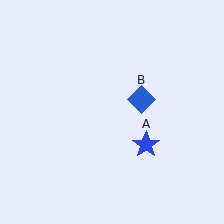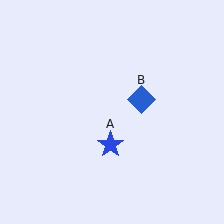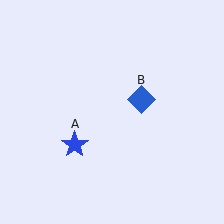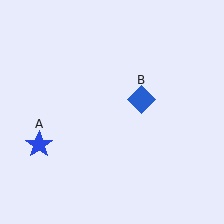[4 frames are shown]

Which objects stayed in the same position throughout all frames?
Blue diamond (object B) remained stationary.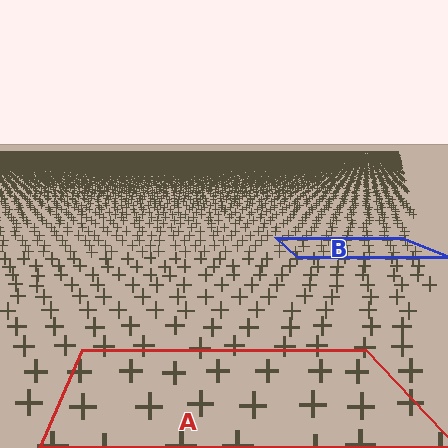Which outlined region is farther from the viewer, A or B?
Region B is farther from the viewer — the texture elements inside it appear smaller and more densely packed.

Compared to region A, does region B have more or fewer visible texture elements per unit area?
Region B has more texture elements per unit area — they are packed more densely because it is farther away.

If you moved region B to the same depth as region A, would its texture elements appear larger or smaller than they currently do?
They would appear larger. At a closer depth, the same texture elements are projected at a bigger on-screen size.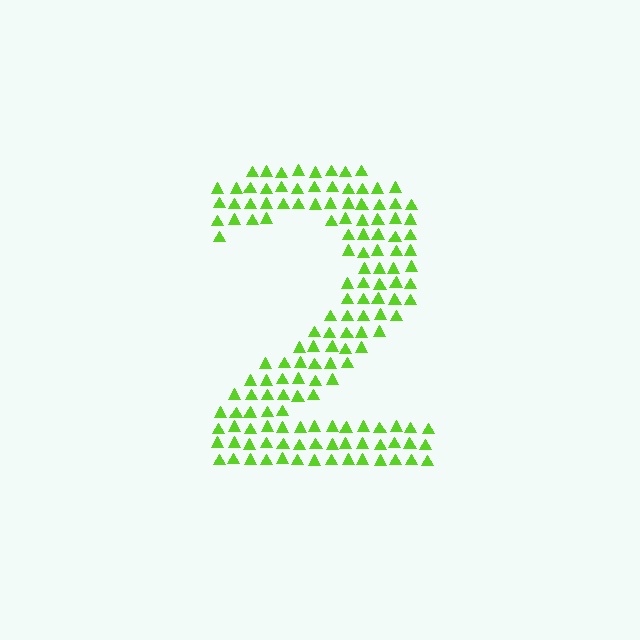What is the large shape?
The large shape is the digit 2.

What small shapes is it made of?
It is made of small triangles.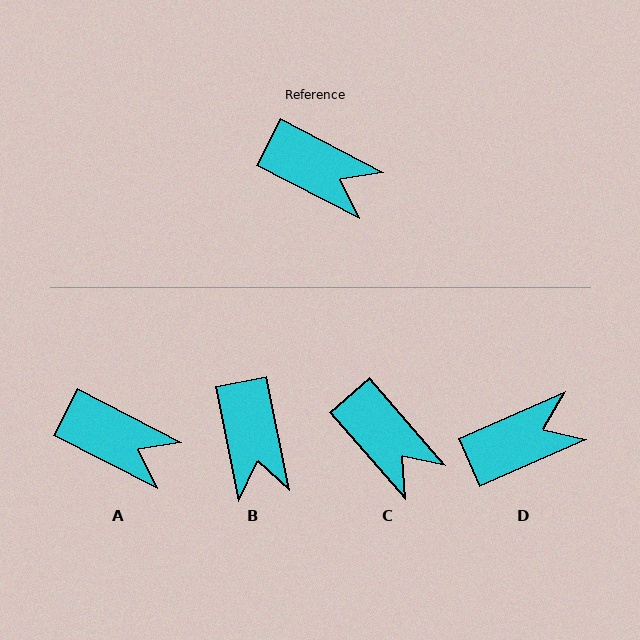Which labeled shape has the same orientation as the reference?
A.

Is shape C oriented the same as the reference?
No, it is off by about 22 degrees.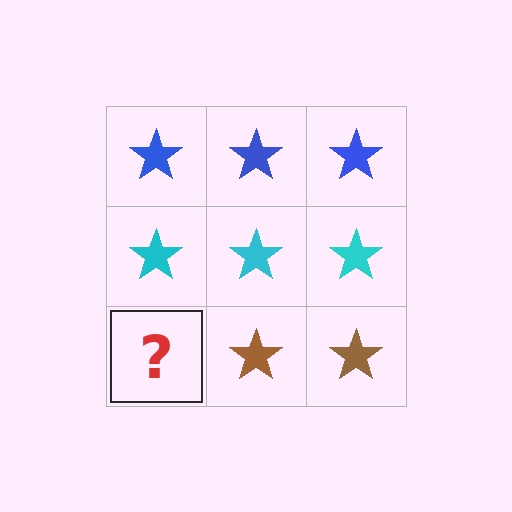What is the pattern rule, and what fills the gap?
The rule is that each row has a consistent color. The gap should be filled with a brown star.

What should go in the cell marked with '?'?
The missing cell should contain a brown star.